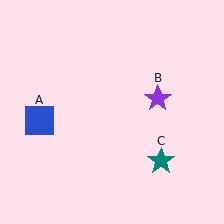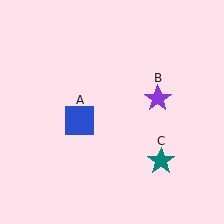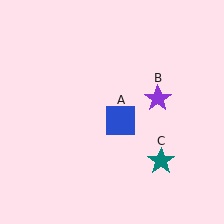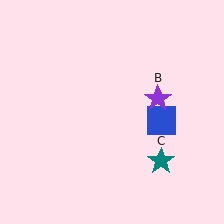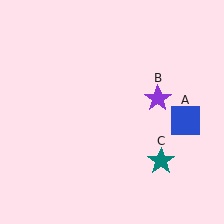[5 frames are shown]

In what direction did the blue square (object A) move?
The blue square (object A) moved right.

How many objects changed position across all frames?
1 object changed position: blue square (object A).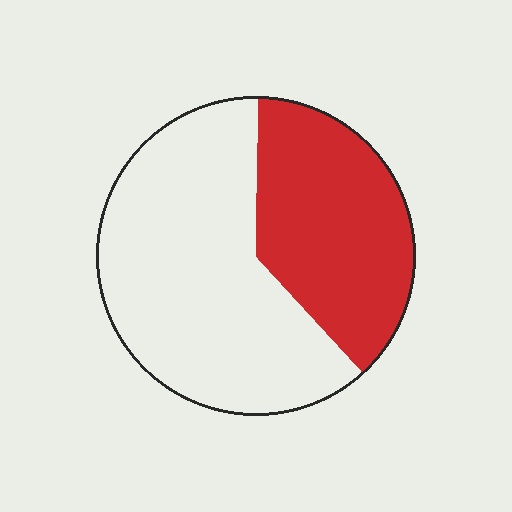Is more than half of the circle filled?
No.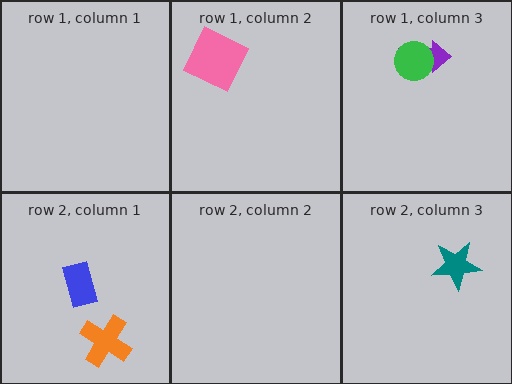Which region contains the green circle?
The row 1, column 3 region.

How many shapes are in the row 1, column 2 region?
1.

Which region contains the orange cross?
The row 2, column 1 region.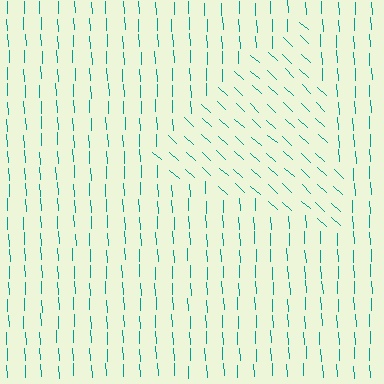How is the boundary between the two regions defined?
The boundary is defined purely by a change in line orientation (approximately 45 degrees difference). All lines are the same color and thickness.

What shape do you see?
I see a triangle.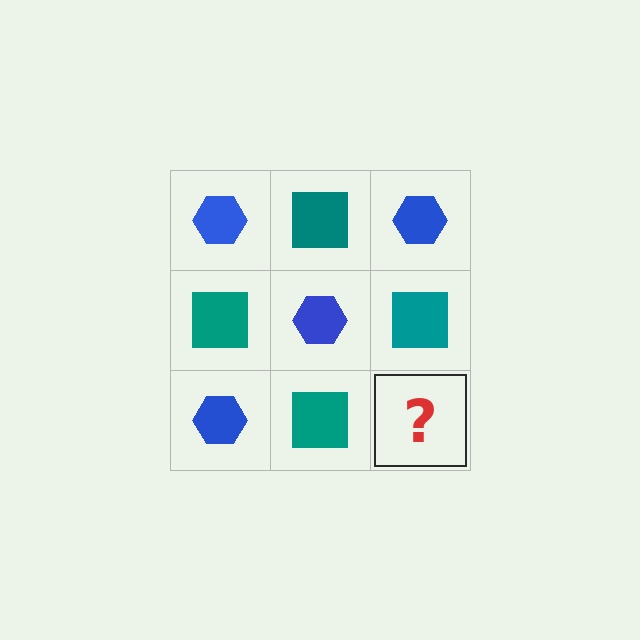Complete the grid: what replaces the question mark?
The question mark should be replaced with a blue hexagon.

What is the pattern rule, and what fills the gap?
The rule is that it alternates blue hexagon and teal square in a checkerboard pattern. The gap should be filled with a blue hexagon.